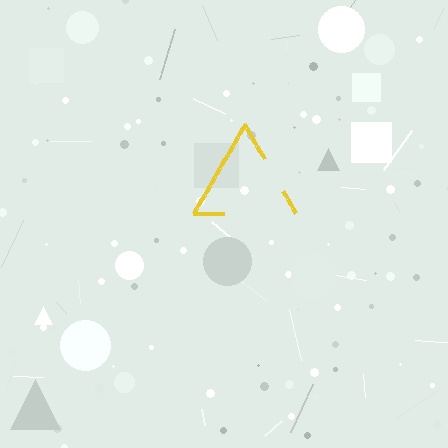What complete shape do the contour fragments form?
The contour fragments form a triangle.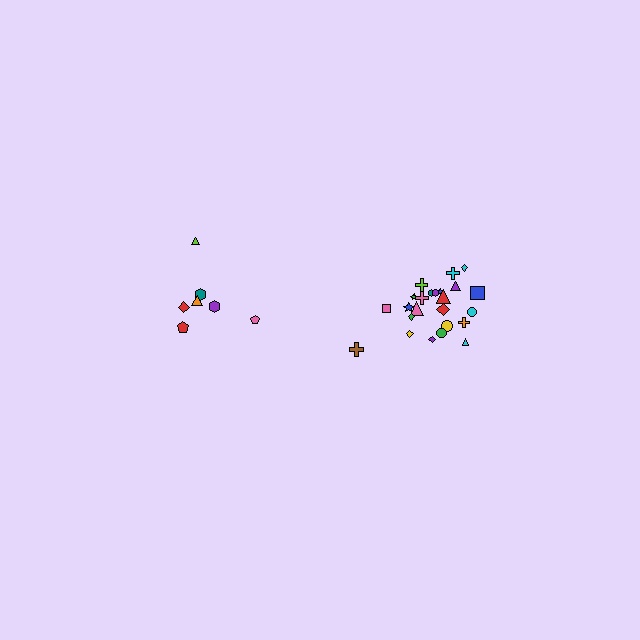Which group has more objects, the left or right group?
The right group.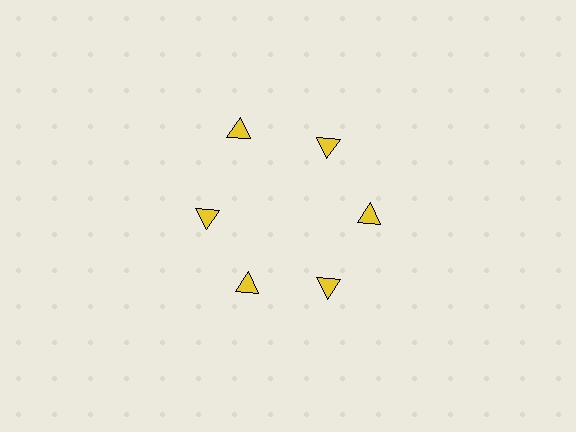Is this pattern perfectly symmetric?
No. The 6 yellow triangles are arranged in a ring, but one element near the 11 o'clock position is pushed outward from the center, breaking the 6-fold rotational symmetry.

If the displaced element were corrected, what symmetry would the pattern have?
It would have 6-fold rotational symmetry — the pattern would map onto itself every 60 degrees.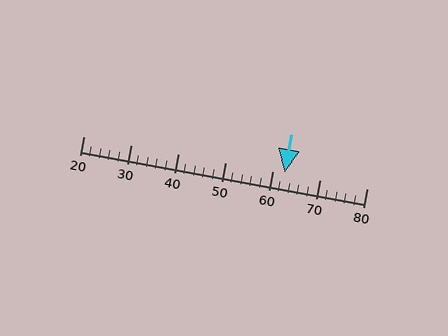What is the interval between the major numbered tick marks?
The major tick marks are spaced 10 units apart.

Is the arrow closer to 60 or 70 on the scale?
The arrow is closer to 60.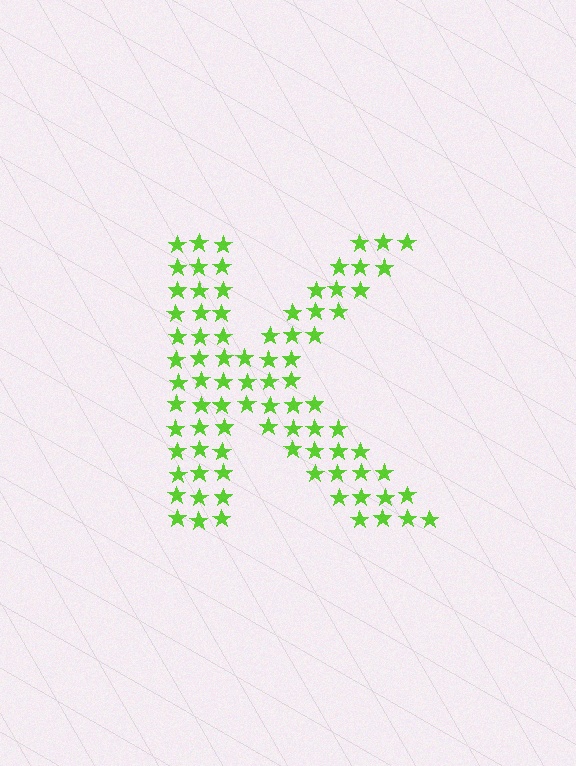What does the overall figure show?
The overall figure shows the letter K.